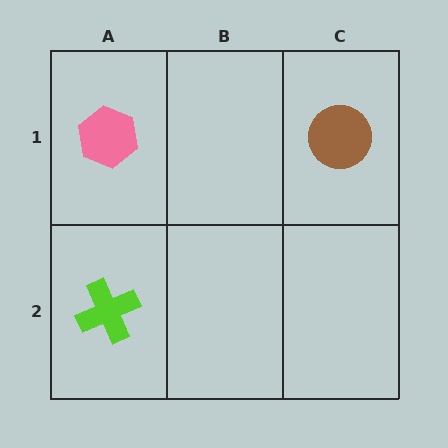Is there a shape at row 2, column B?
No, that cell is empty.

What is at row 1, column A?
A pink hexagon.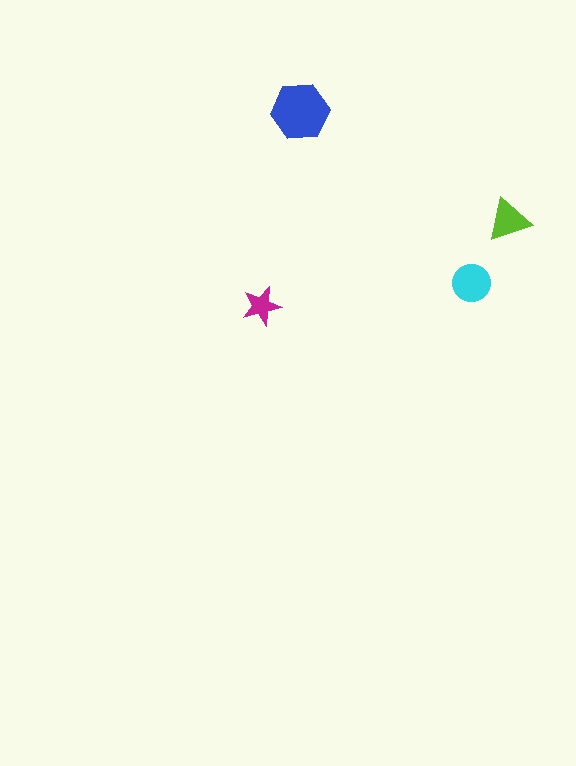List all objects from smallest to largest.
The magenta star, the lime triangle, the cyan circle, the blue hexagon.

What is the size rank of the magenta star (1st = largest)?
4th.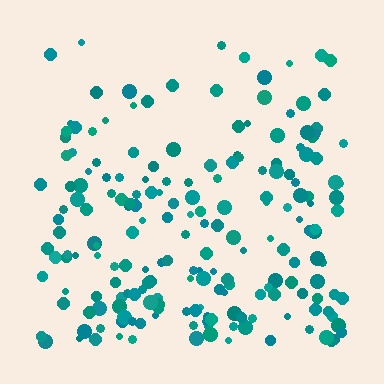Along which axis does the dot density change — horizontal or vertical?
Vertical.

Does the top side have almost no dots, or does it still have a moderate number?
Still a moderate number, just noticeably fewer than the bottom.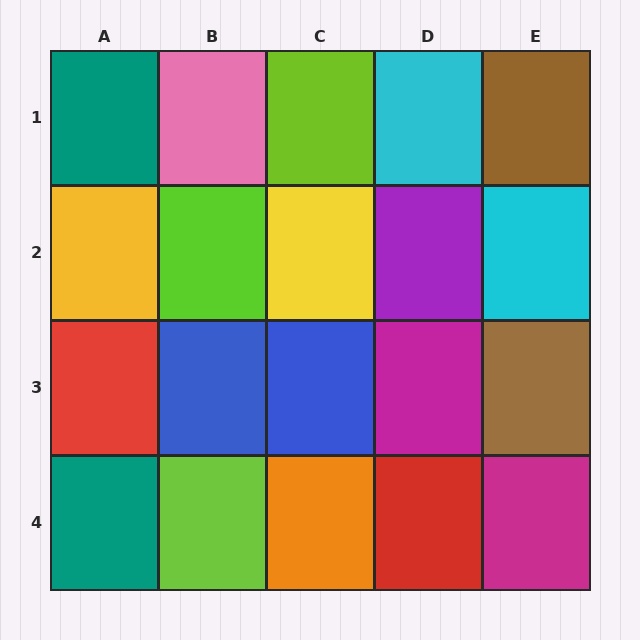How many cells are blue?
2 cells are blue.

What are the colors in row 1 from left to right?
Teal, pink, lime, cyan, brown.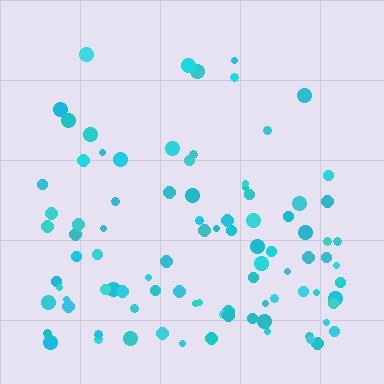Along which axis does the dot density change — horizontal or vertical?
Vertical.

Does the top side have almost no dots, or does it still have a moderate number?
Still a moderate number, just noticeably fewer than the bottom.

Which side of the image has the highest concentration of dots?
The bottom.